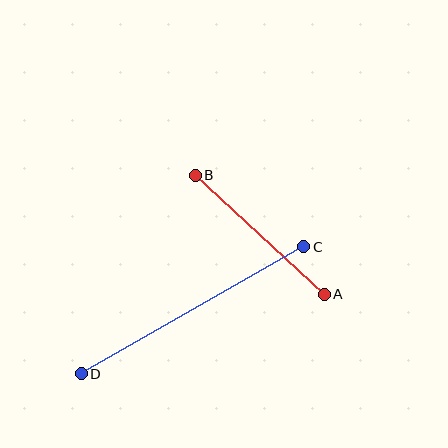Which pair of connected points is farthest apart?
Points C and D are farthest apart.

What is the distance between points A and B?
The distance is approximately 176 pixels.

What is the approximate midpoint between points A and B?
The midpoint is at approximately (260, 235) pixels.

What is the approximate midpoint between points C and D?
The midpoint is at approximately (193, 310) pixels.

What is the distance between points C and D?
The distance is approximately 256 pixels.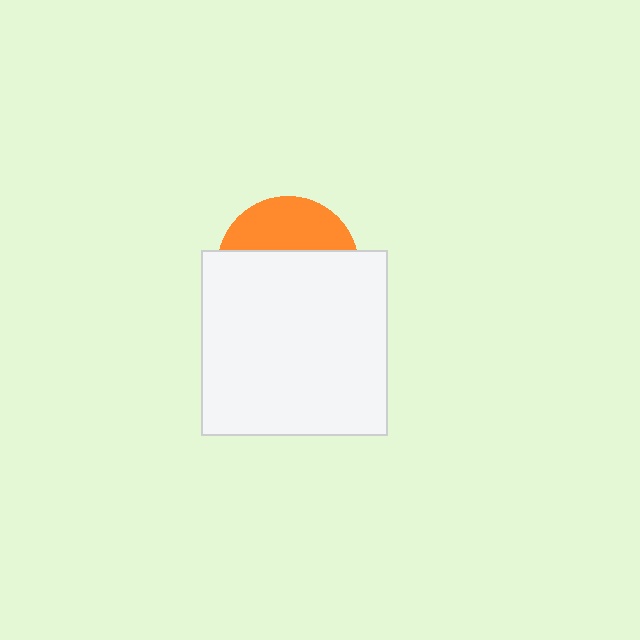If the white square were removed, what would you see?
You would see the complete orange circle.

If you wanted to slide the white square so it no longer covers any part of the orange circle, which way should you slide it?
Slide it down — that is the most direct way to separate the two shapes.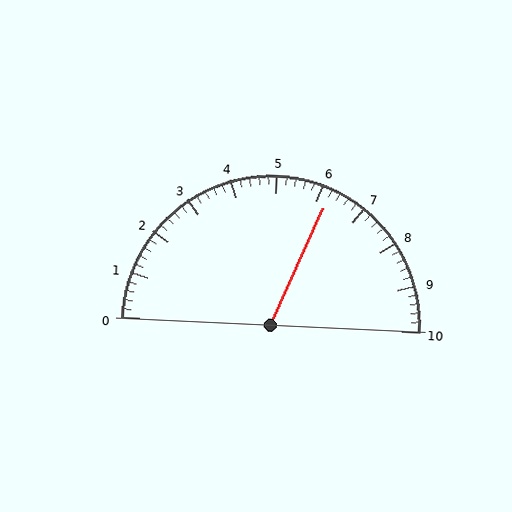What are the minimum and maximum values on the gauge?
The gauge ranges from 0 to 10.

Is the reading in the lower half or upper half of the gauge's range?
The reading is in the upper half of the range (0 to 10).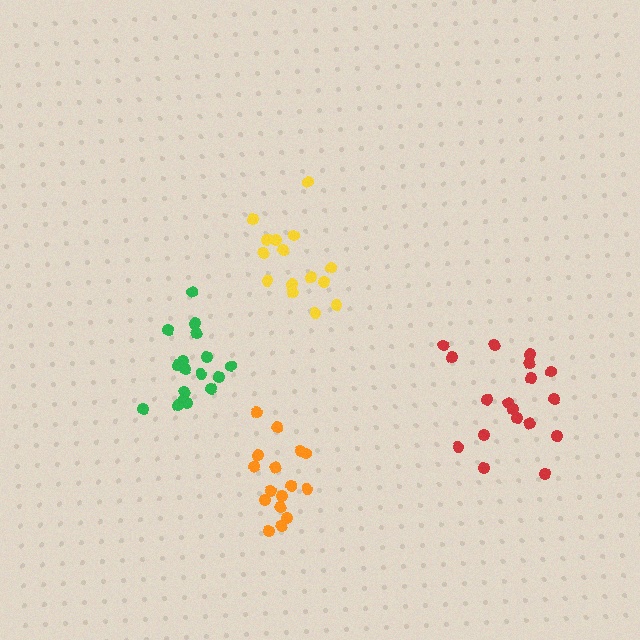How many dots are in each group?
Group 1: 15 dots, Group 2: 16 dots, Group 3: 17 dots, Group 4: 18 dots (66 total).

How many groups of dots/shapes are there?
There are 4 groups.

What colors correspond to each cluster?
The clusters are colored: yellow, orange, green, red.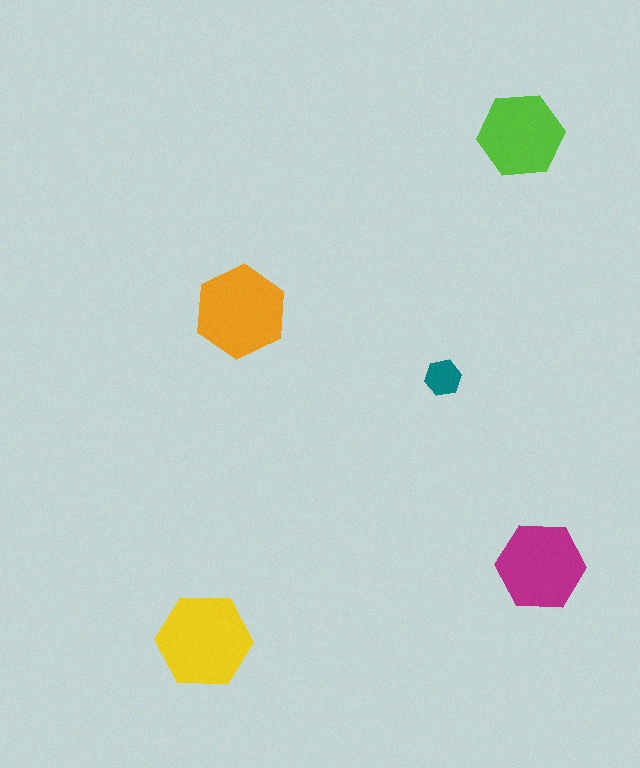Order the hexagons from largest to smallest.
the yellow one, the orange one, the magenta one, the lime one, the teal one.